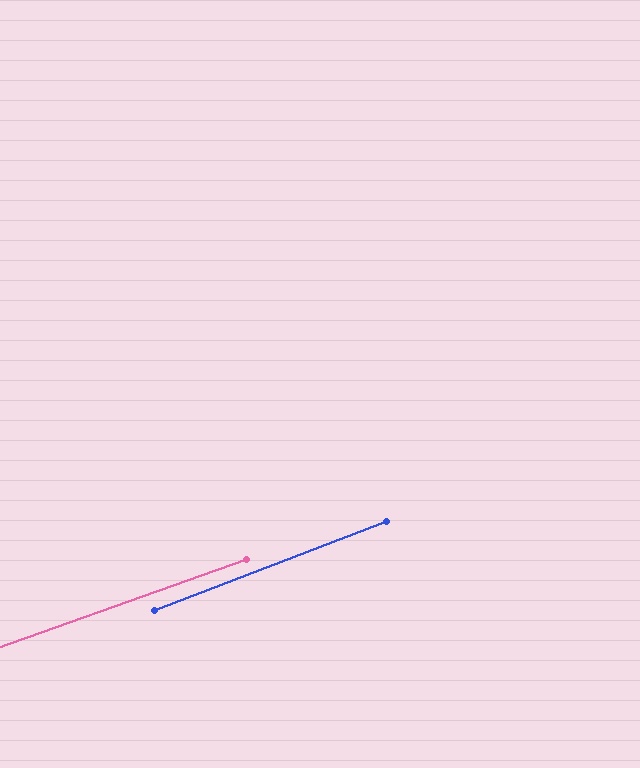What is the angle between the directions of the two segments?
Approximately 1 degree.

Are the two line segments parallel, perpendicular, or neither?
Parallel — their directions differ by only 1.4°.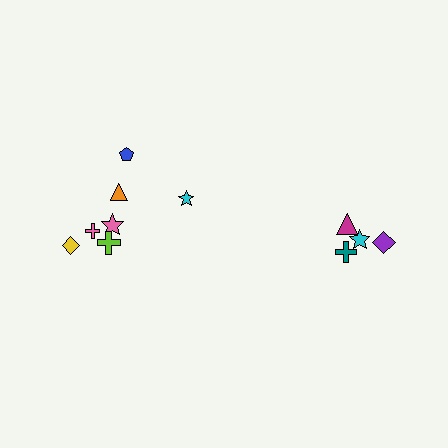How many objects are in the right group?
There are 4 objects.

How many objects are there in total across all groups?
There are 11 objects.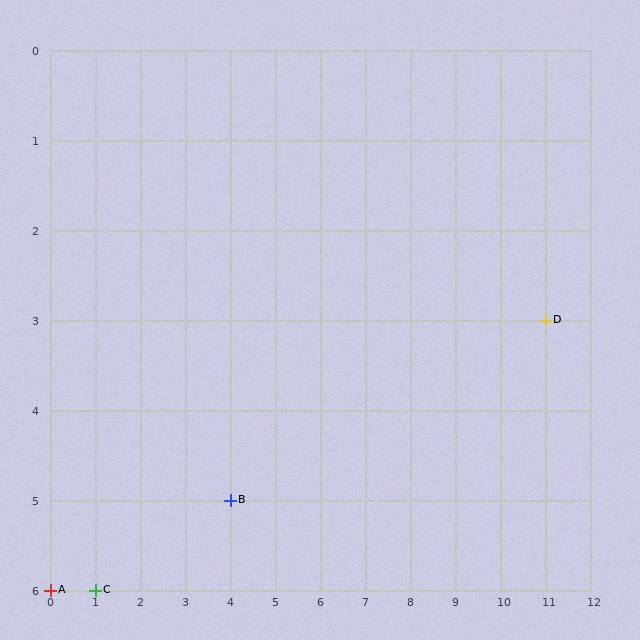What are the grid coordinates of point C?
Point C is at grid coordinates (1, 6).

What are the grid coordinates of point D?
Point D is at grid coordinates (11, 3).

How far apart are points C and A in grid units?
Points C and A are 1 column apart.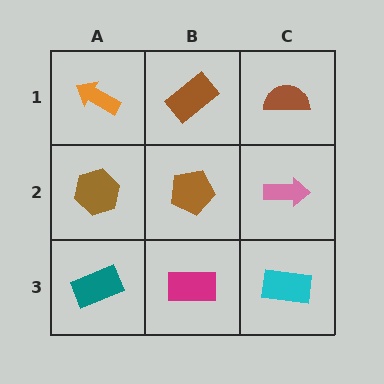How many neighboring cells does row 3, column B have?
3.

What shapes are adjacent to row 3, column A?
A brown hexagon (row 2, column A), a magenta rectangle (row 3, column B).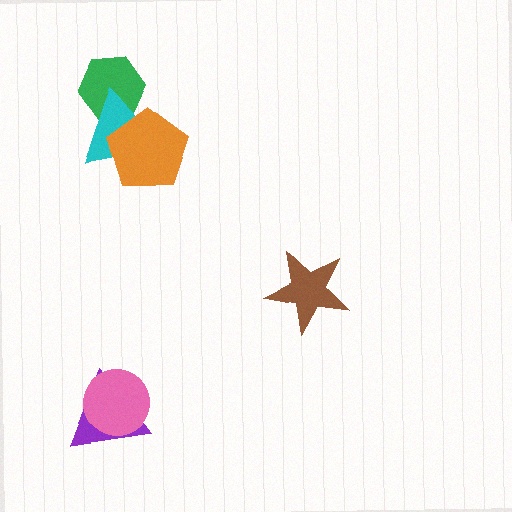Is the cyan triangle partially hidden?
Yes, it is partially covered by another shape.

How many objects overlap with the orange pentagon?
1 object overlaps with the orange pentagon.